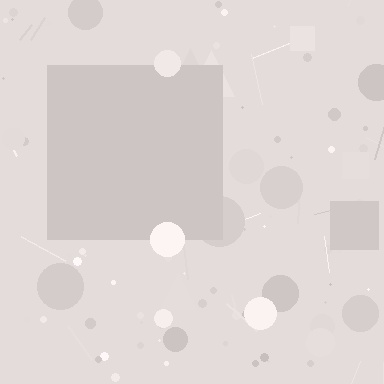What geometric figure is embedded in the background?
A square is embedded in the background.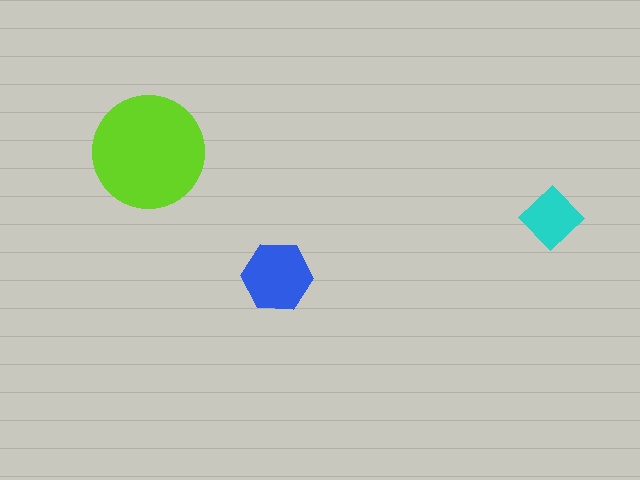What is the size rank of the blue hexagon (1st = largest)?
2nd.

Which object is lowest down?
The blue hexagon is bottommost.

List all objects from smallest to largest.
The cyan diamond, the blue hexagon, the lime circle.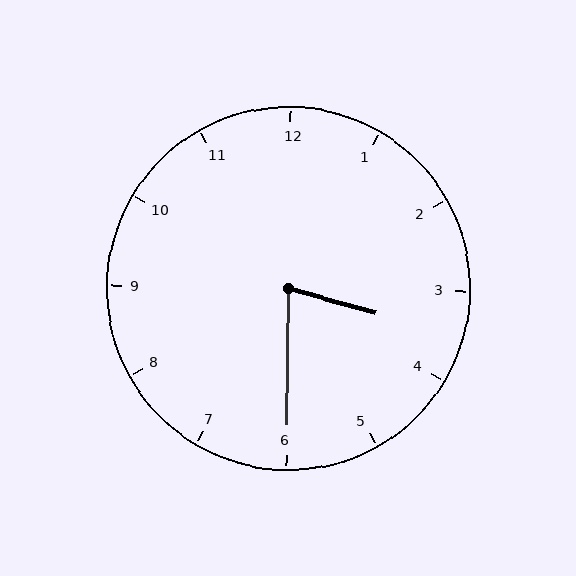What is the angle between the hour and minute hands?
Approximately 75 degrees.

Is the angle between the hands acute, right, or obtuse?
It is acute.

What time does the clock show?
3:30.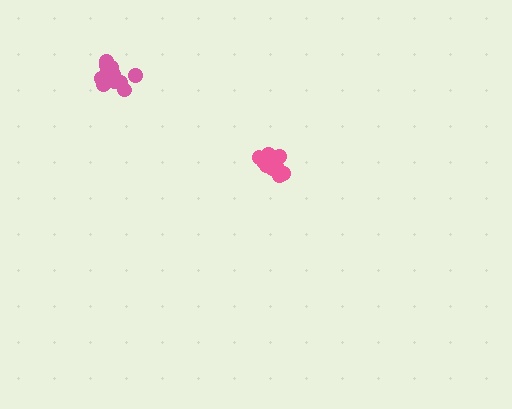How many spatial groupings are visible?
There are 2 spatial groupings.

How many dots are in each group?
Group 1: 13 dots, Group 2: 14 dots (27 total).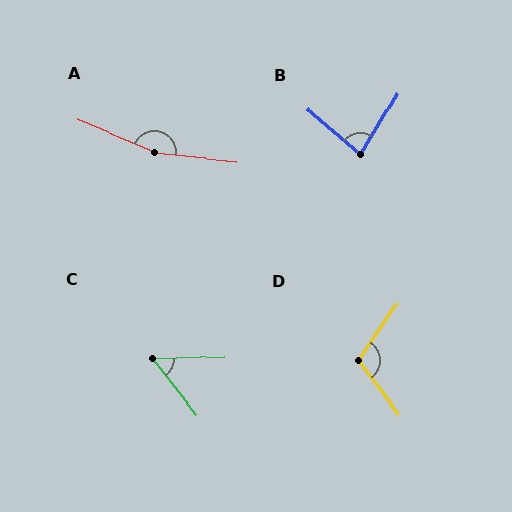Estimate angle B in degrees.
Approximately 80 degrees.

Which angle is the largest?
A, at approximately 164 degrees.